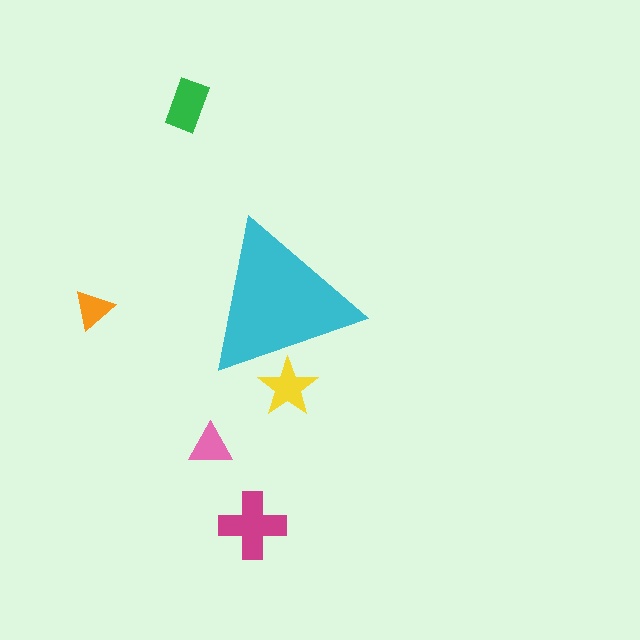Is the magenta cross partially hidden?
No, the magenta cross is fully visible.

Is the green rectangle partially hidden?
No, the green rectangle is fully visible.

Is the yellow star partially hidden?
Yes, the yellow star is partially hidden behind the cyan triangle.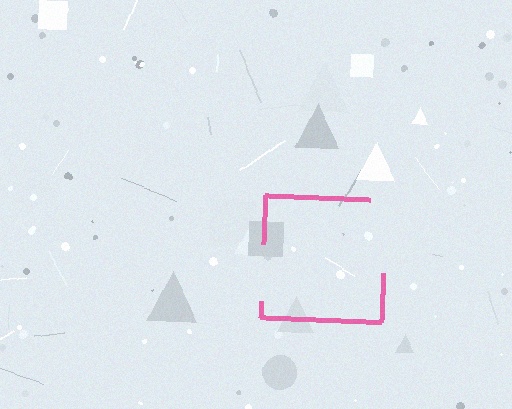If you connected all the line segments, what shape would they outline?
They would outline a square.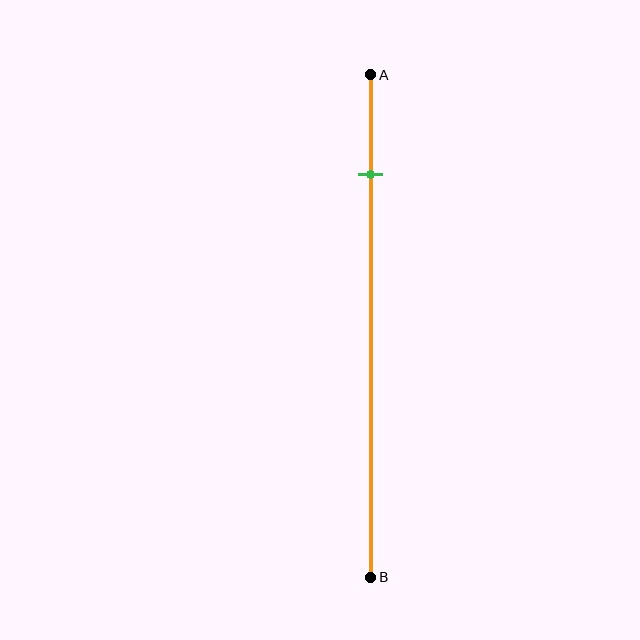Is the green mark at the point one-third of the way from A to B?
No, the mark is at about 20% from A, not at the 33% one-third point.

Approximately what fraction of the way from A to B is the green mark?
The green mark is approximately 20% of the way from A to B.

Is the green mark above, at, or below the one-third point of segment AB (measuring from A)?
The green mark is above the one-third point of segment AB.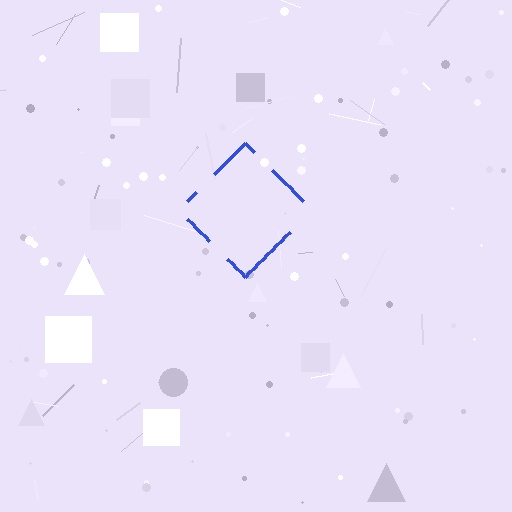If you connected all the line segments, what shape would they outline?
They would outline a diamond.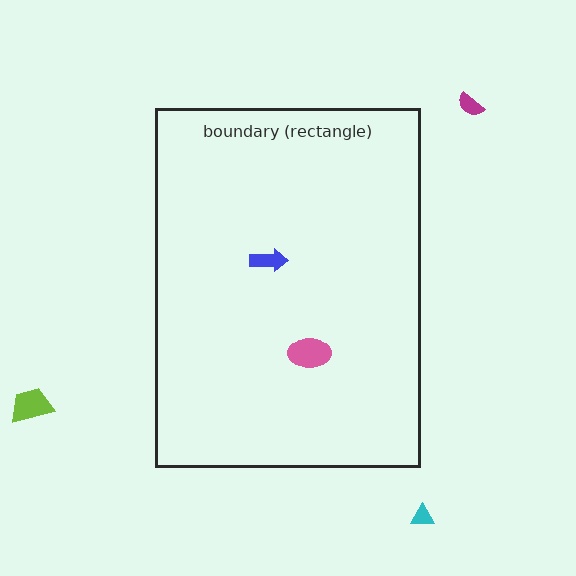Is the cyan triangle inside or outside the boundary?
Outside.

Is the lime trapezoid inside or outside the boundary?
Outside.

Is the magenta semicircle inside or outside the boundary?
Outside.